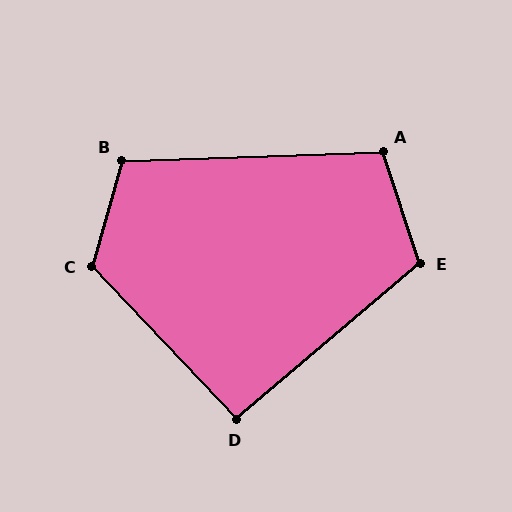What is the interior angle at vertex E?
Approximately 112 degrees (obtuse).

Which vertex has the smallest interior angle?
D, at approximately 93 degrees.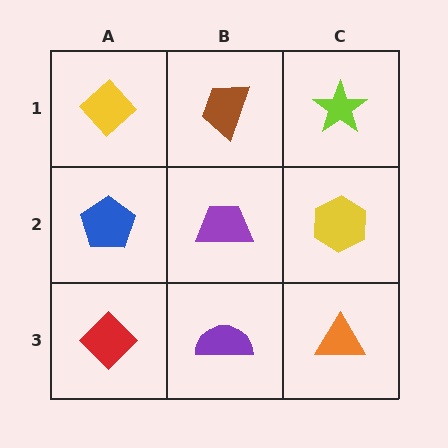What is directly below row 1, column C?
A yellow hexagon.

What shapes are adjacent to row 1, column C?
A yellow hexagon (row 2, column C), a brown trapezoid (row 1, column B).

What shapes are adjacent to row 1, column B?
A purple trapezoid (row 2, column B), a yellow diamond (row 1, column A), a lime star (row 1, column C).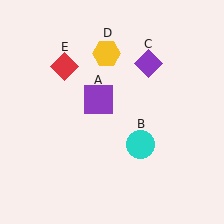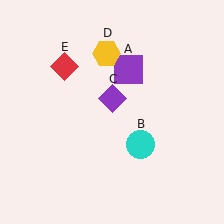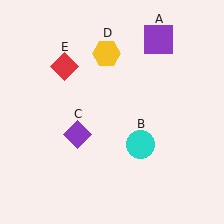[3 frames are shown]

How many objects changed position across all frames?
2 objects changed position: purple square (object A), purple diamond (object C).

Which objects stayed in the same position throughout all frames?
Cyan circle (object B) and yellow hexagon (object D) and red diamond (object E) remained stationary.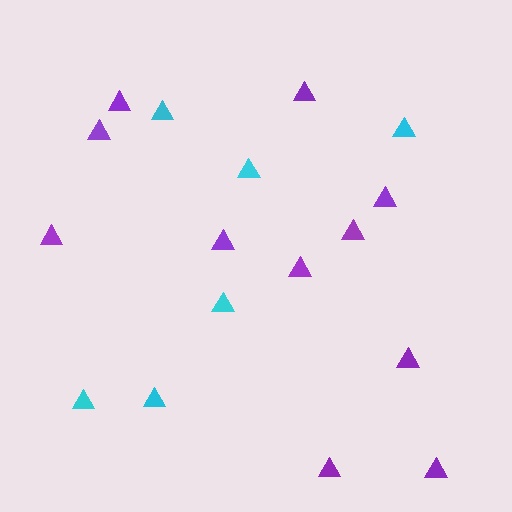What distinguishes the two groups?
There are 2 groups: one group of purple triangles (11) and one group of cyan triangles (6).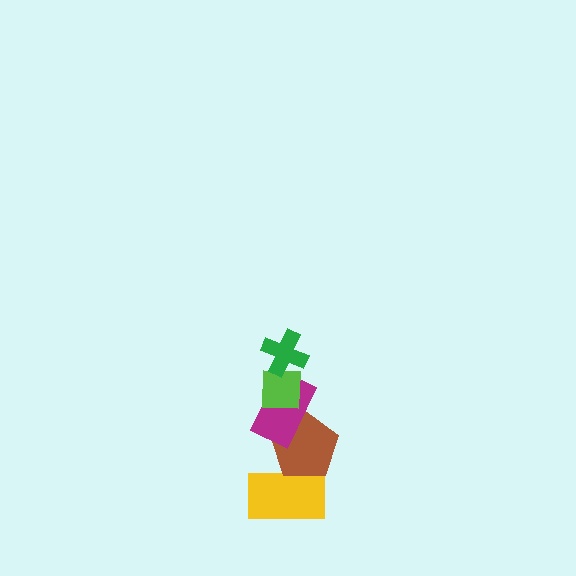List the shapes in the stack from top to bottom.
From top to bottom: the green cross, the lime square, the magenta rectangle, the brown pentagon, the yellow rectangle.